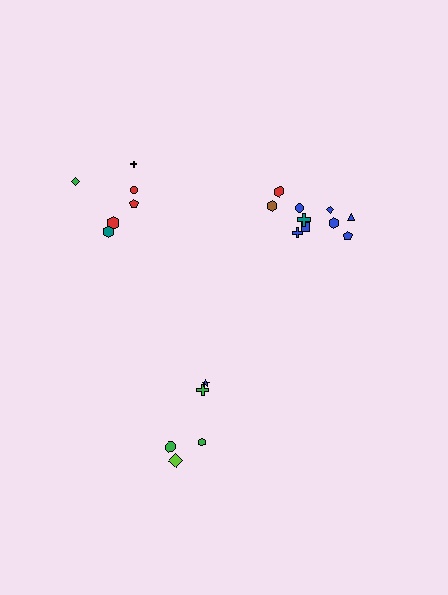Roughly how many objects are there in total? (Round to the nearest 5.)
Roughly 20 objects in total.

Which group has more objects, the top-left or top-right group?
The top-right group.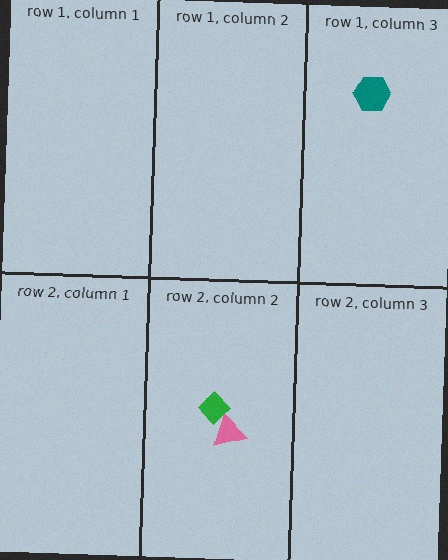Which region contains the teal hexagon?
The row 1, column 3 region.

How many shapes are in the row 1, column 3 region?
1.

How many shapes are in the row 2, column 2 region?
2.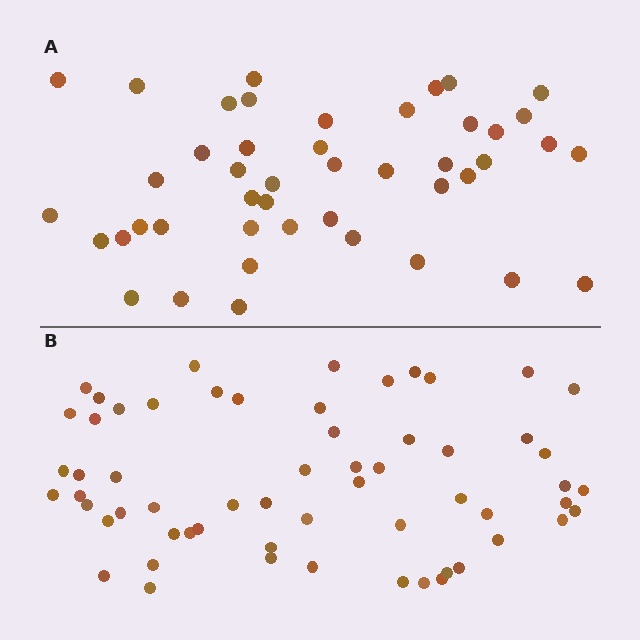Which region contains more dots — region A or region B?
Region B (the bottom region) has more dots.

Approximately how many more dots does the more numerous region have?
Region B has approximately 15 more dots than region A.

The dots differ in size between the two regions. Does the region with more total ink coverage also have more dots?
No. Region A has more total ink coverage because its dots are larger, but region B actually contains more individual dots. Total area can be misleading — the number of items is what matters here.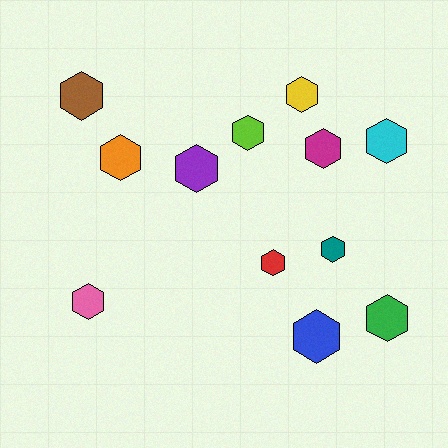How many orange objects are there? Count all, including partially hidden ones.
There is 1 orange object.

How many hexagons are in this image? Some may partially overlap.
There are 12 hexagons.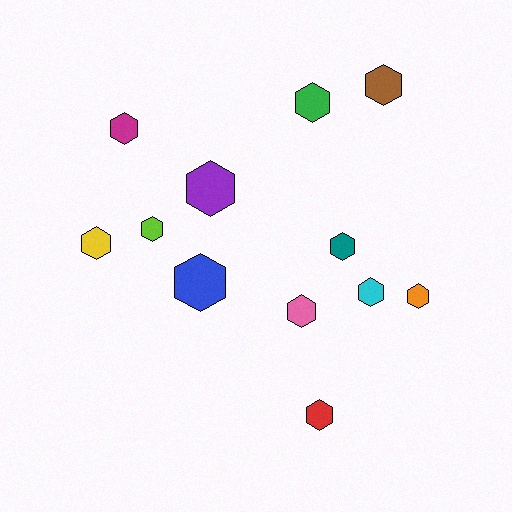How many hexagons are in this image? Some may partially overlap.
There are 12 hexagons.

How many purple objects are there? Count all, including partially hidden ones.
There is 1 purple object.